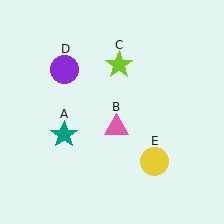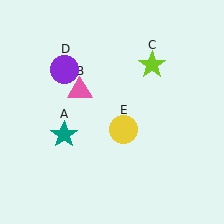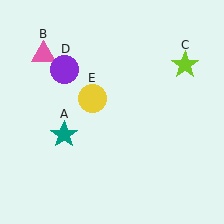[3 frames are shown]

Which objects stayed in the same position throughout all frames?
Teal star (object A) and purple circle (object D) remained stationary.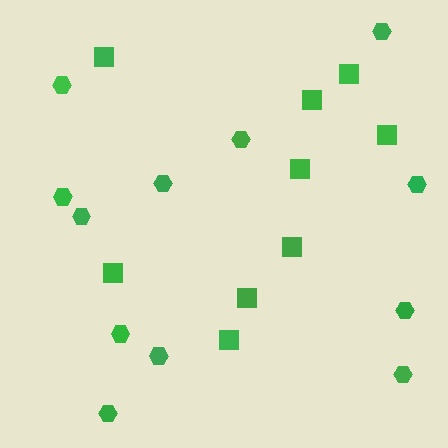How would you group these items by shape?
There are 2 groups: one group of hexagons (12) and one group of squares (9).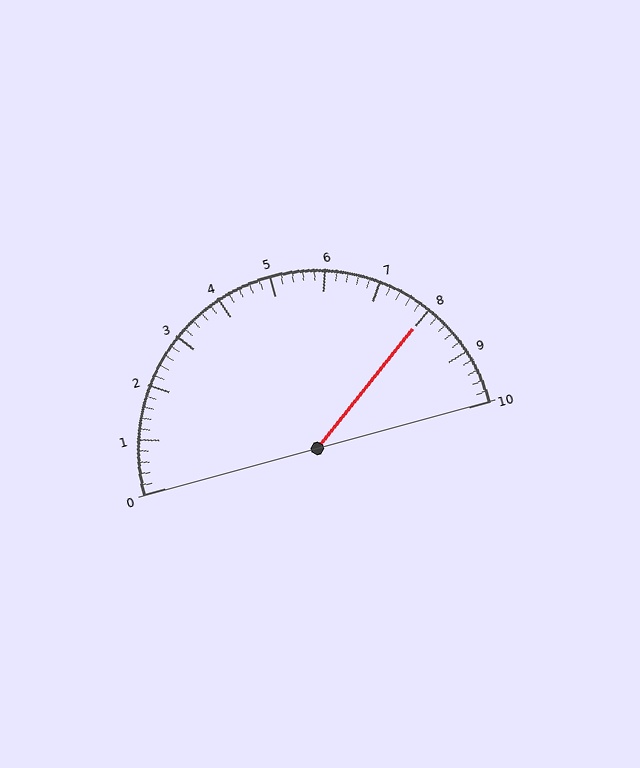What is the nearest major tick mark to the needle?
The nearest major tick mark is 8.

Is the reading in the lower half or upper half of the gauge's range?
The reading is in the upper half of the range (0 to 10).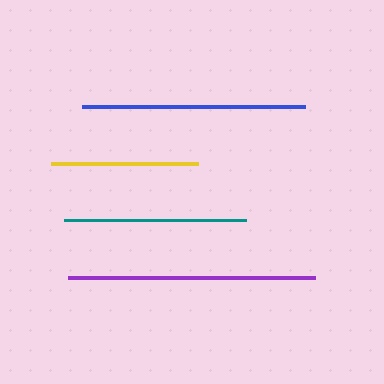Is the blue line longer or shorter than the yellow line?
The blue line is longer than the yellow line.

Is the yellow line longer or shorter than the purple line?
The purple line is longer than the yellow line.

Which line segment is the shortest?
The yellow line is the shortest at approximately 147 pixels.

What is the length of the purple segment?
The purple segment is approximately 247 pixels long.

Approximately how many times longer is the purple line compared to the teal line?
The purple line is approximately 1.4 times the length of the teal line.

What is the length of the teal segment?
The teal segment is approximately 182 pixels long.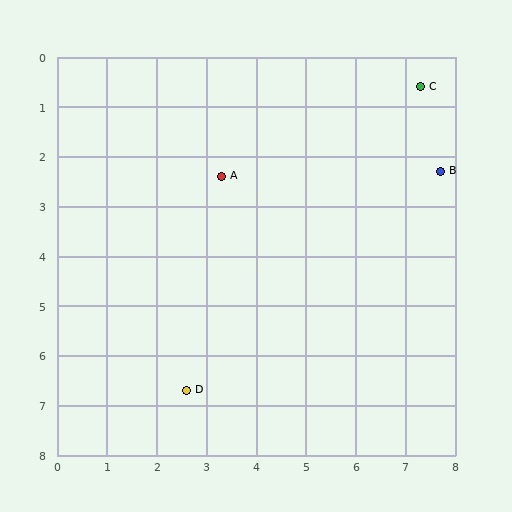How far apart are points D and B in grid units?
Points D and B are about 6.7 grid units apart.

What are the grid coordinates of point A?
Point A is at approximately (3.3, 2.4).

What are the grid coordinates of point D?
Point D is at approximately (2.6, 6.7).